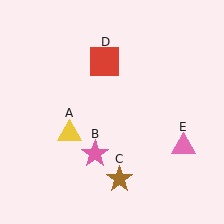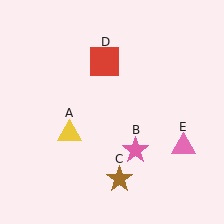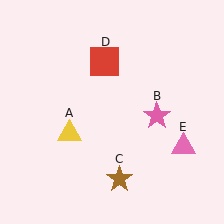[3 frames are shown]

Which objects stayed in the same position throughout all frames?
Yellow triangle (object A) and brown star (object C) and red square (object D) and pink triangle (object E) remained stationary.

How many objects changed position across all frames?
1 object changed position: pink star (object B).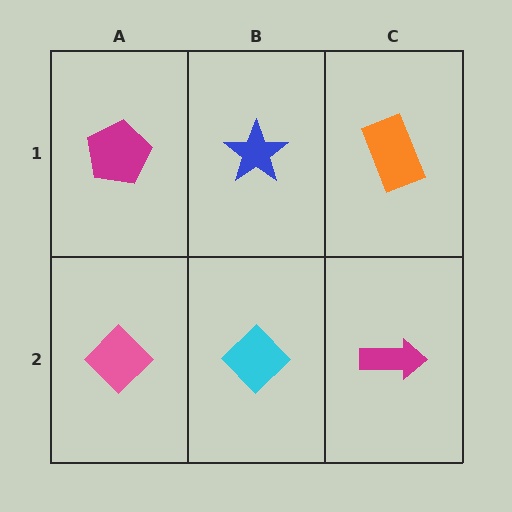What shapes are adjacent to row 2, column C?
An orange rectangle (row 1, column C), a cyan diamond (row 2, column B).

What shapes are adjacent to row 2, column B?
A blue star (row 1, column B), a pink diamond (row 2, column A), a magenta arrow (row 2, column C).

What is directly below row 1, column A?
A pink diamond.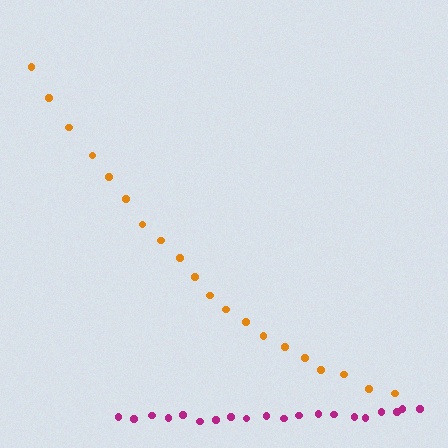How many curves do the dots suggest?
There are 2 distinct paths.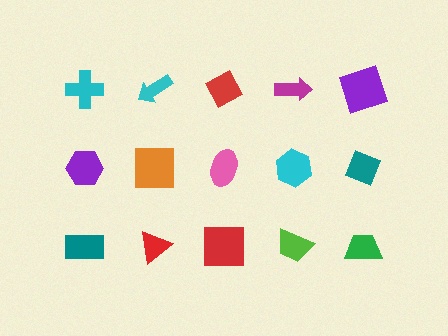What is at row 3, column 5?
A green trapezoid.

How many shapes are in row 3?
5 shapes.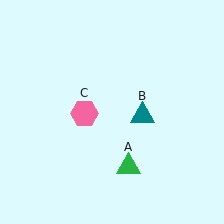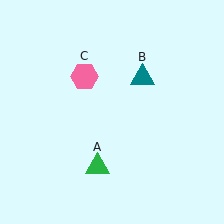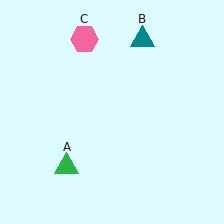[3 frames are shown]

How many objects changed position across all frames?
3 objects changed position: green triangle (object A), teal triangle (object B), pink hexagon (object C).